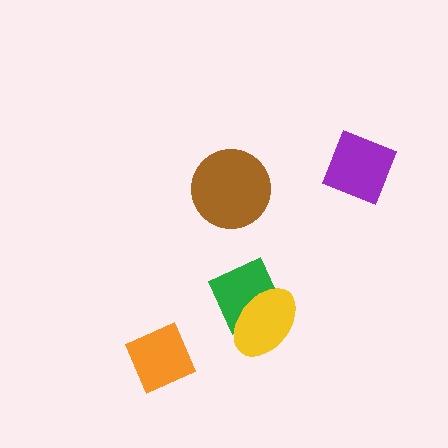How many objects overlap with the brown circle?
0 objects overlap with the brown circle.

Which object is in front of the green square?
The yellow ellipse is in front of the green square.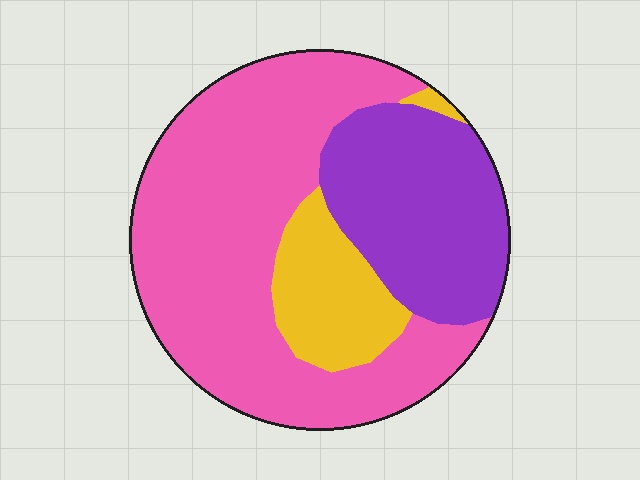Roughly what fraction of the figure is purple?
Purple takes up about one quarter (1/4) of the figure.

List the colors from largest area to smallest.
From largest to smallest: pink, purple, yellow.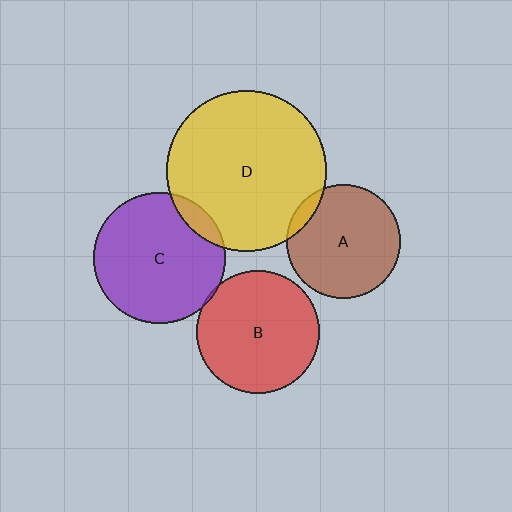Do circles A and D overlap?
Yes.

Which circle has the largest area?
Circle D (yellow).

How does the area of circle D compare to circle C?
Approximately 1.5 times.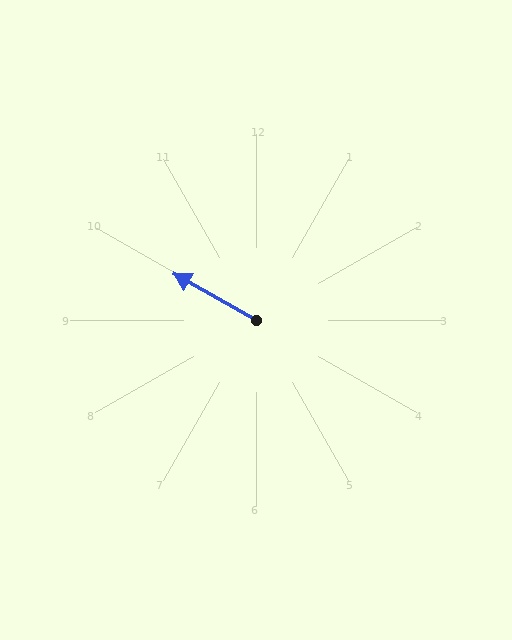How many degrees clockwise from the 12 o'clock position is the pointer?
Approximately 300 degrees.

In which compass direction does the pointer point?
Northwest.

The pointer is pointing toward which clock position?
Roughly 10 o'clock.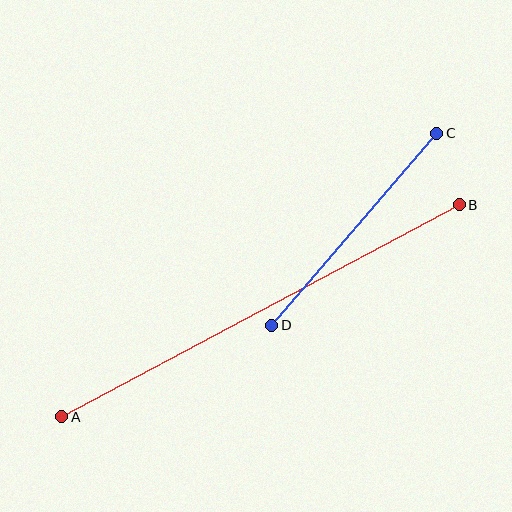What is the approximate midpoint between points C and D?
The midpoint is at approximately (354, 229) pixels.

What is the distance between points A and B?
The distance is approximately 451 pixels.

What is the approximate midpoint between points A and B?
The midpoint is at approximately (261, 311) pixels.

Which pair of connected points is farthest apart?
Points A and B are farthest apart.